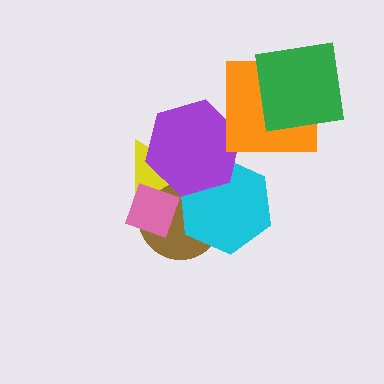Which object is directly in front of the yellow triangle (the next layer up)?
The purple hexagon is directly in front of the yellow triangle.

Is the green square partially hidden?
No, no other shape covers it.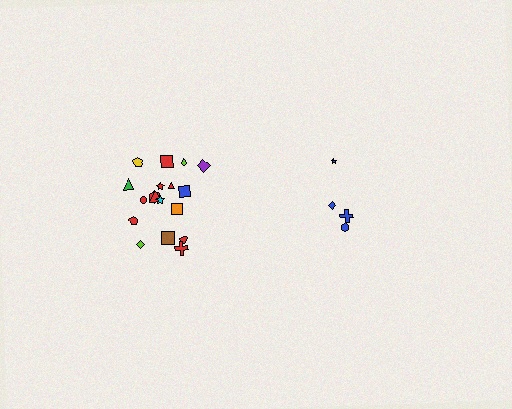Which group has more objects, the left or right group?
The left group.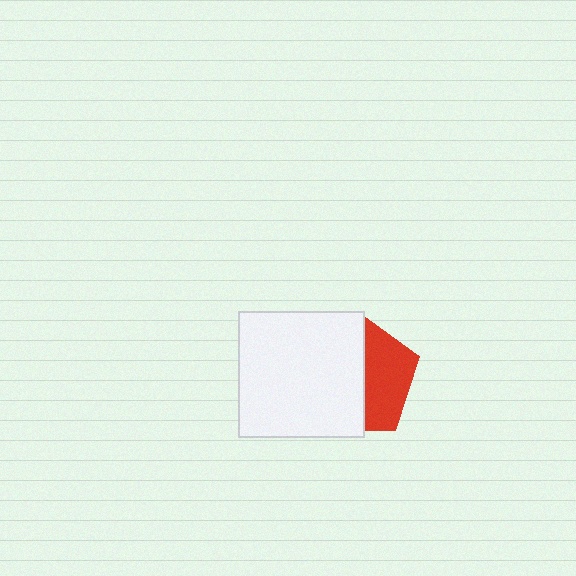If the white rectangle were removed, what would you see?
You would see the complete red pentagon.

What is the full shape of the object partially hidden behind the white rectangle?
The partially hidden object is a red pentagon.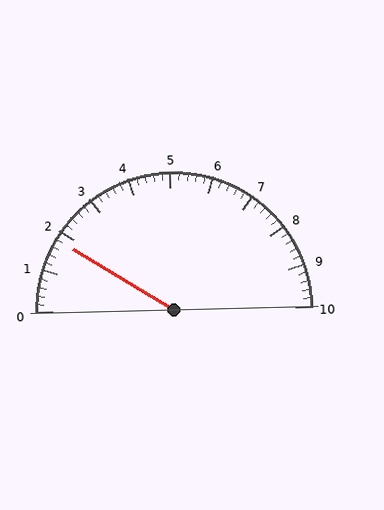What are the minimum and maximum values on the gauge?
The gauge ranges from 0 to 10.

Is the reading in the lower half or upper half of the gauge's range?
The reading is in the lower half of the range (0 to 10).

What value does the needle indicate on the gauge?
The needle indicates approximately 1.8.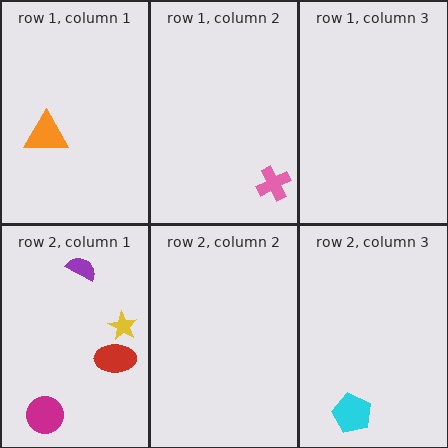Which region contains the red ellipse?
The row 2, column 1 region.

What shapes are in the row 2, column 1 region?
The yellow star, the magenta circle, the red ellipse, the purple semicircle.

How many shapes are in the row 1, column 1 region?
1.